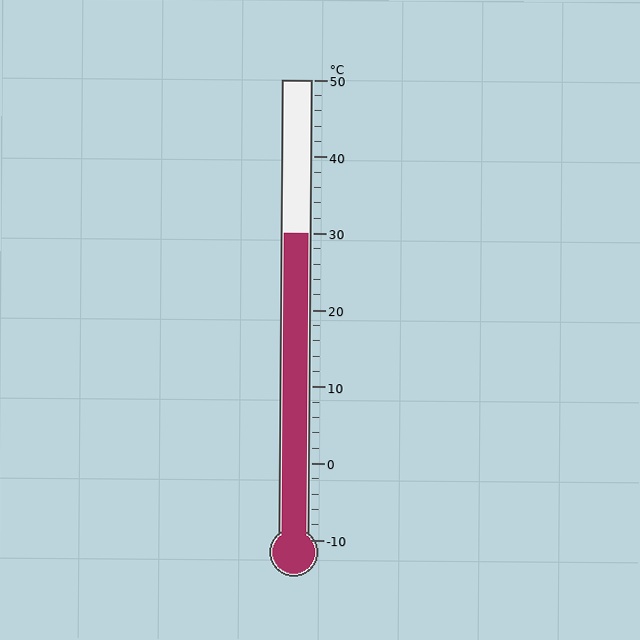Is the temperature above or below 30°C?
The temperature is at 30°C.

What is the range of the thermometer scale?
The thermometer scale ranges from -10°C to 50°C.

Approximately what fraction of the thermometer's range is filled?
The thermometer is filled to approximately 65% of its range.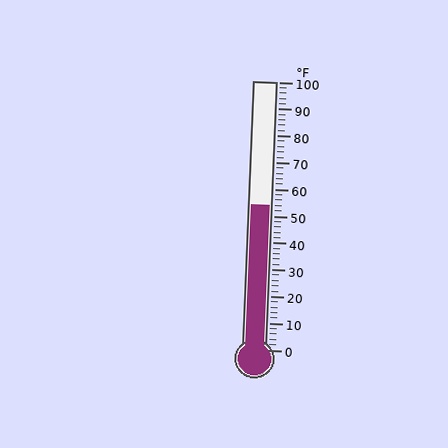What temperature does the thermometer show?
The thermometer shows approximately 54°F.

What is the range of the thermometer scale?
The thermometer scale ranges from 0°F to 100°F.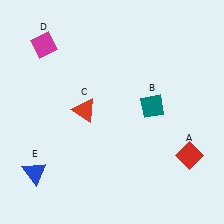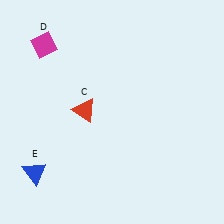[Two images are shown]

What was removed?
The red diamond (A), the teal diamond (B) were removed in Image 2.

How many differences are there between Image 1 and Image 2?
There are 2 differences between the two images.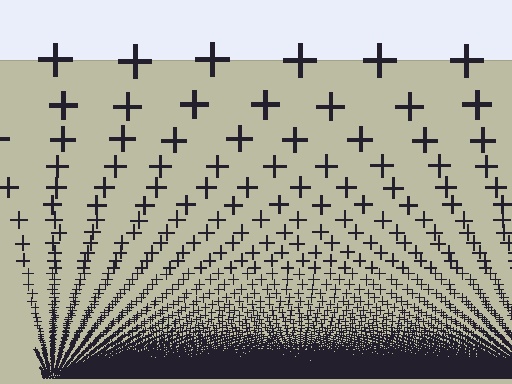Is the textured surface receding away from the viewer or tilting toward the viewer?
The surface appears to tilt toward the viewer. Texture elements get larger and sparser toward the top.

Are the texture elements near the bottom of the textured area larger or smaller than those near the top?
Smaller. The gradient is inverted — elements near the bottom are smaller and denser.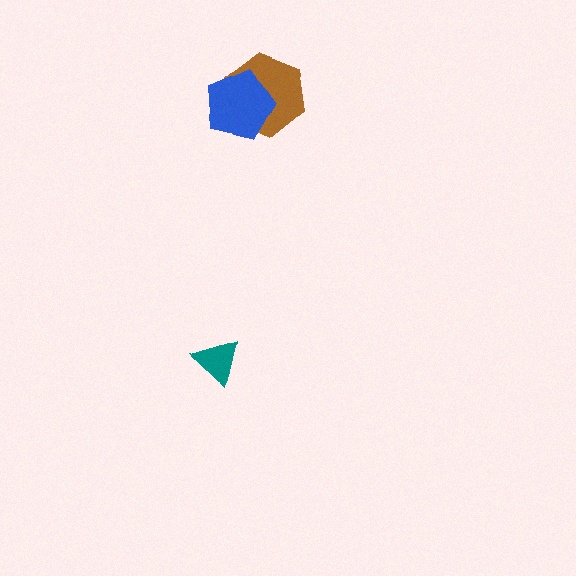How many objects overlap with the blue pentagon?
1 object overlaps with the blue pentagon.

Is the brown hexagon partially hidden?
Yes, it is partially covered by another shape.